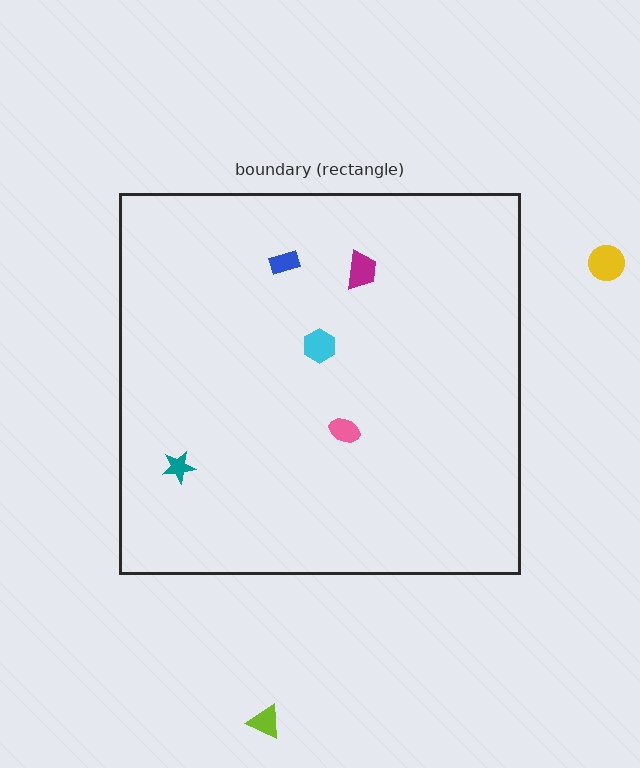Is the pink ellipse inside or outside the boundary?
Inside.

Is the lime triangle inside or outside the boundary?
Outside.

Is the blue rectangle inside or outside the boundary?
Inside.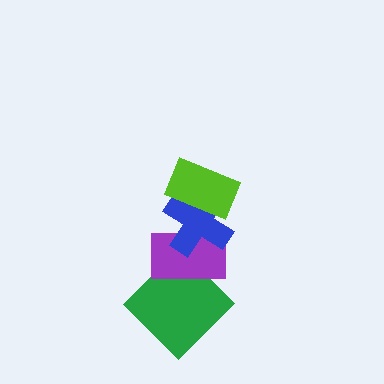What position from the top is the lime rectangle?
The lime rectangle is 1st from the top.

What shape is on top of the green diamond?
The purple rectangle is on top of the green diamond.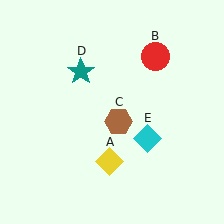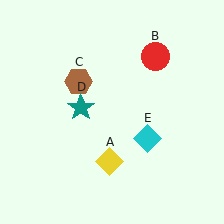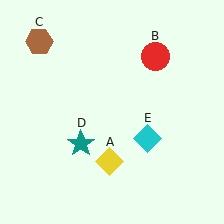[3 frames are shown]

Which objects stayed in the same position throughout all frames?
Yellow diamond (object A) and red circle (object B) and cyan diamond (object E) remained stationary.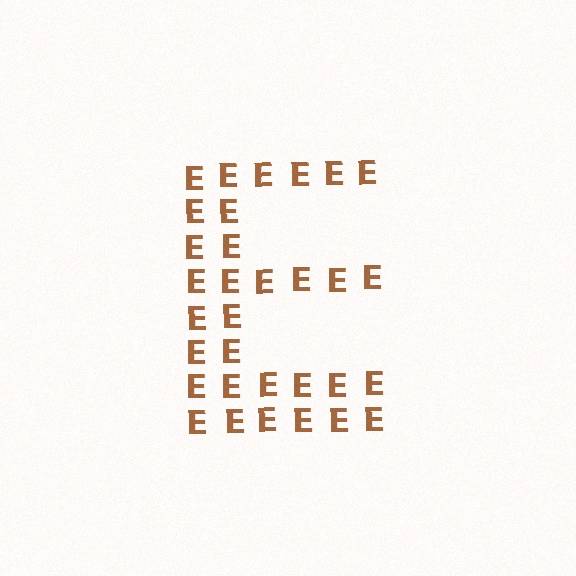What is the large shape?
The large shape is the letter E.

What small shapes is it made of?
It is made of small letter E's.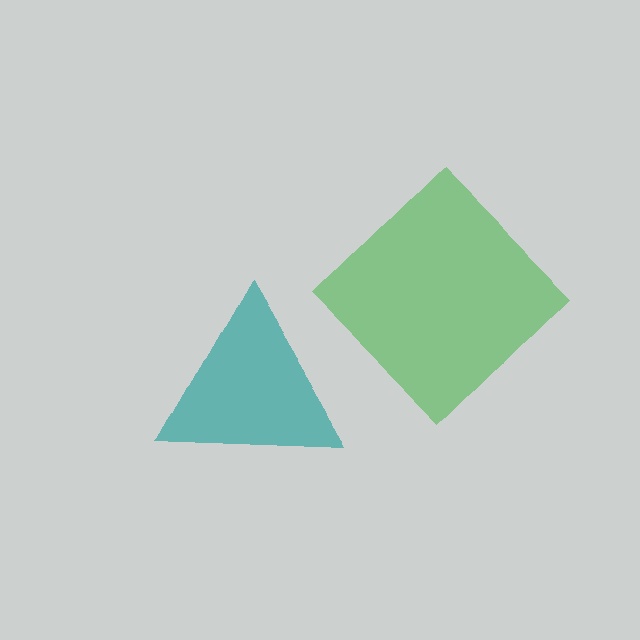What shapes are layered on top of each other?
The layered shapes are: a green diamond, a teal triangle.